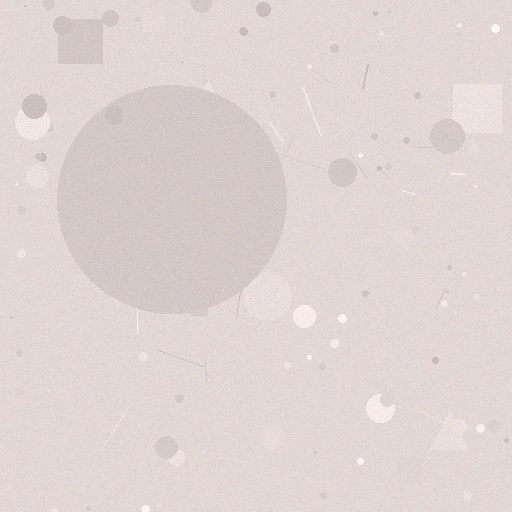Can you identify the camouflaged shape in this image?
The camouflaged shape is a circle.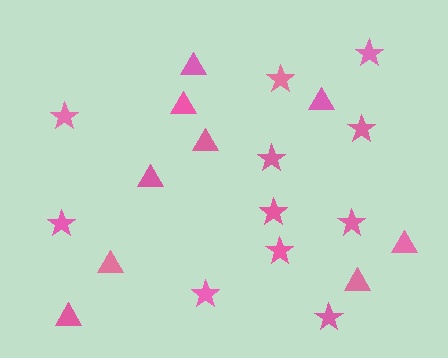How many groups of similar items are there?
There are 2 groups: one group of stars (11) and one group of triangles (9).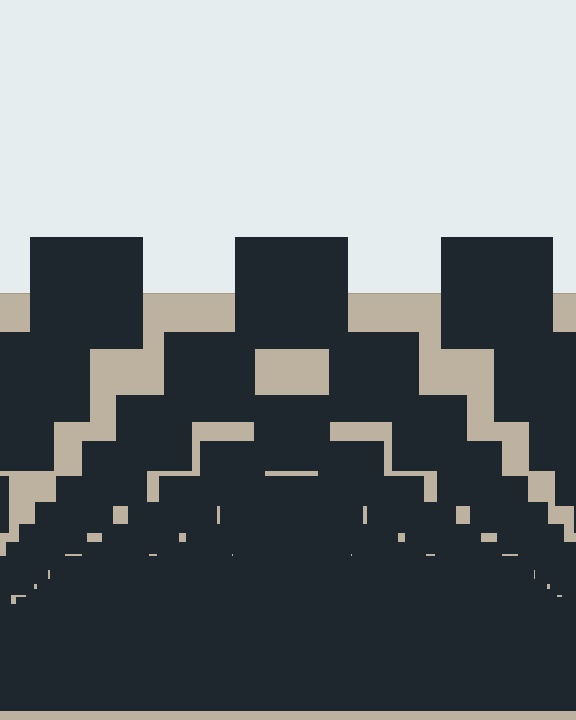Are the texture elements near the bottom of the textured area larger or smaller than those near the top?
Smaller. The gradient is inverted — elements near the bottom are smaller and denser.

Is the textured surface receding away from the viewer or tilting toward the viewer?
The surface appears to tilt toward the viewer. Texture elements get larger and sparser toward the top.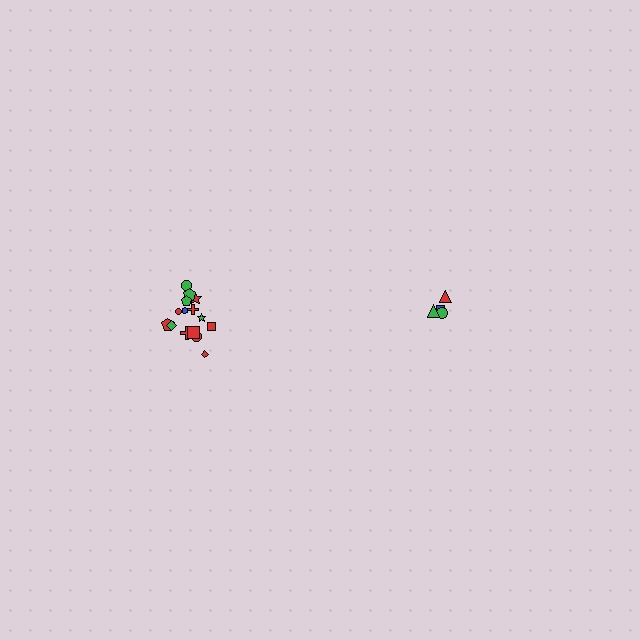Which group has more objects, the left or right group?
The left group.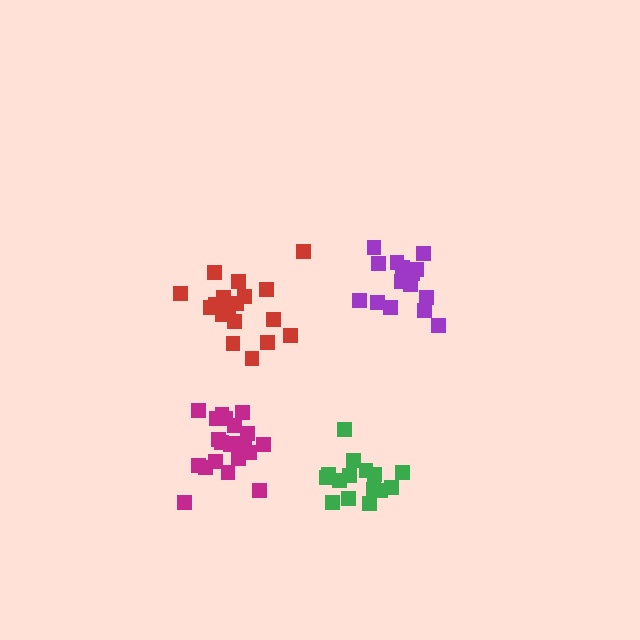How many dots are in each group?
Group 1: 21 dots, Group 2: 16 dots, Group 3: 19 dots, Group 4: 15 dots (71 total).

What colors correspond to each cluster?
The clusters are colored: magenta, green, red, purple.